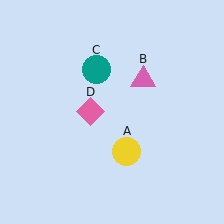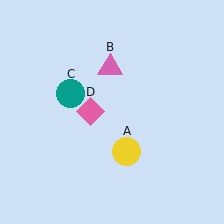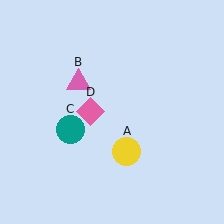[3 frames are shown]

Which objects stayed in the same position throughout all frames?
Yellow circle (object A) and pink diamond (object D) remained stationary.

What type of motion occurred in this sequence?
The pink triangle (object B), teal circle (object C) rotated counterclockwise around the center of the scene.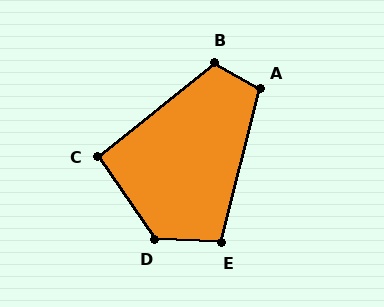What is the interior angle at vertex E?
Approximately 102 degrees (obtuse).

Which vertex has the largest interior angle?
D, at approximately 127 degrees.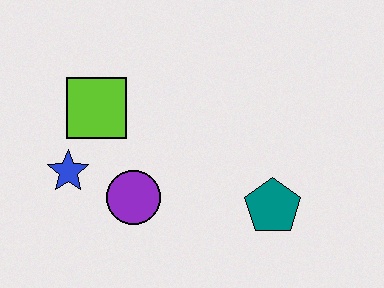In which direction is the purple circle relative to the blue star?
The purple circle is to the right of the blue star.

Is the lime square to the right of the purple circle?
No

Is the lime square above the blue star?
Yes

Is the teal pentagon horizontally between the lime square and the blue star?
No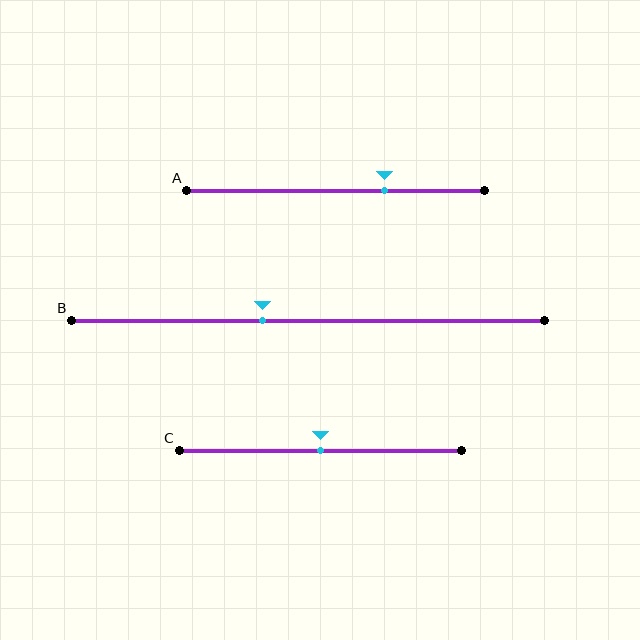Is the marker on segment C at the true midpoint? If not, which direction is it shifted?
Yes, the marker on segment C is at the true midpoint.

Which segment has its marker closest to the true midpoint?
Segment C has its marker closest to the true midpoint.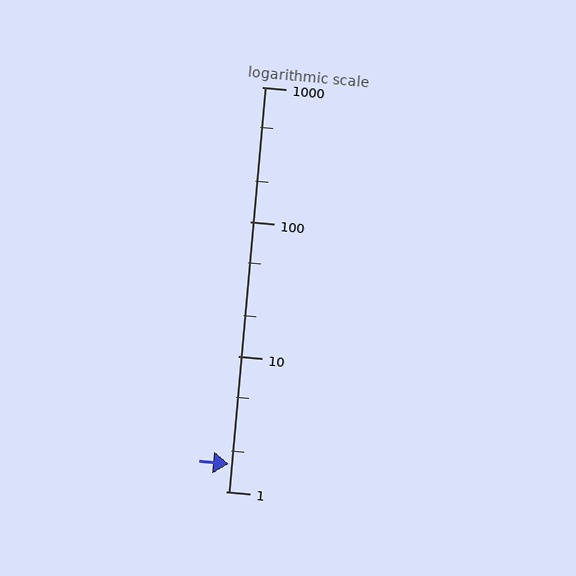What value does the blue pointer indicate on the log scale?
The pointer indicates approximately 1.6.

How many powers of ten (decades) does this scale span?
The scale spans 3 decades, from 1 to 1000.